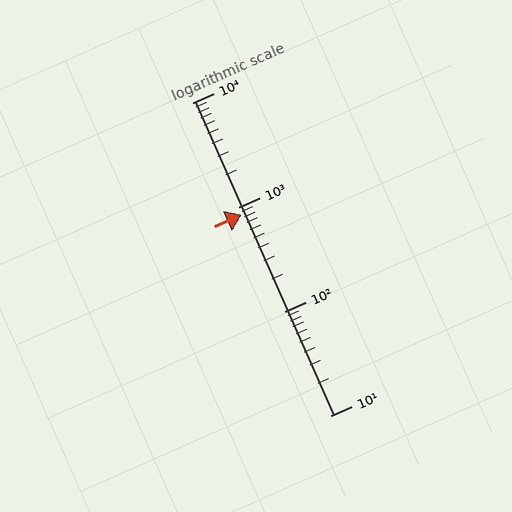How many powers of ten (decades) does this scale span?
The scale spans 3 decades, from 10 to 10000.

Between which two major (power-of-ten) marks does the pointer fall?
The pointer is between 100 and 1000.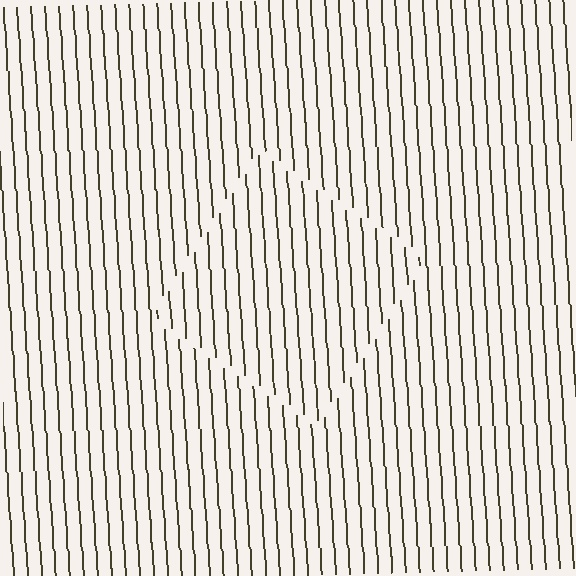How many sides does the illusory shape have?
4 sides — the line-ends trace a square.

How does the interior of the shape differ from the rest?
The interior of the shape contains the same grating, shifted by half a period — the contour is defined by the phase discontinuity where line-ends from the inner and outer gratings abut.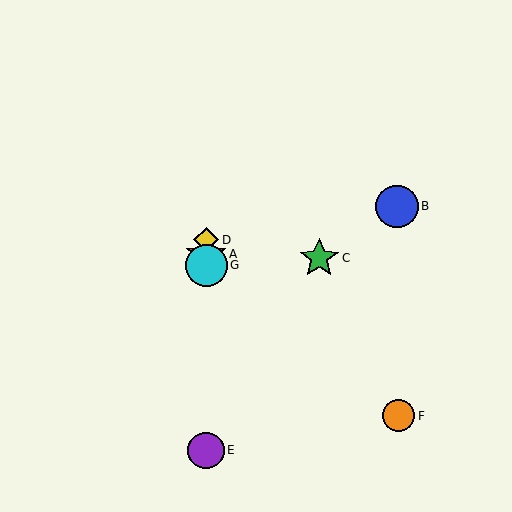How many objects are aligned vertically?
4 objects (A, D, E, G) are aligned vertically.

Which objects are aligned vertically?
Objects A, D, E, G are aligned vertically.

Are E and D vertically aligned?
Yes, both are at x≈206.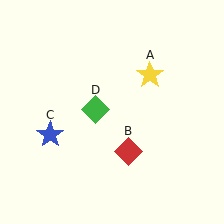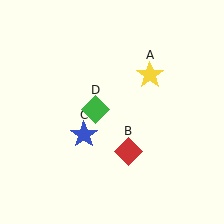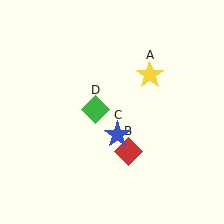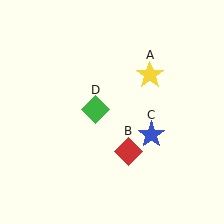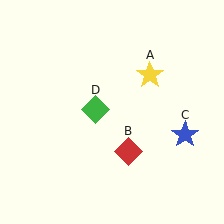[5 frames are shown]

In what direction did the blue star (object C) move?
The blue star (object C) moved right.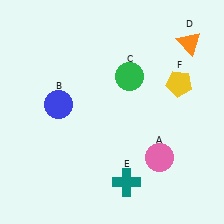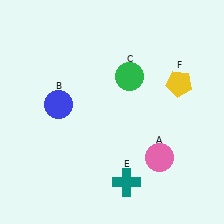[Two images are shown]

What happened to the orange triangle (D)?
The orange triangle (D) was removed in Image 2. It was in the top-right area of Image 1.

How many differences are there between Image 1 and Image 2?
There is 1 difference between the two images.